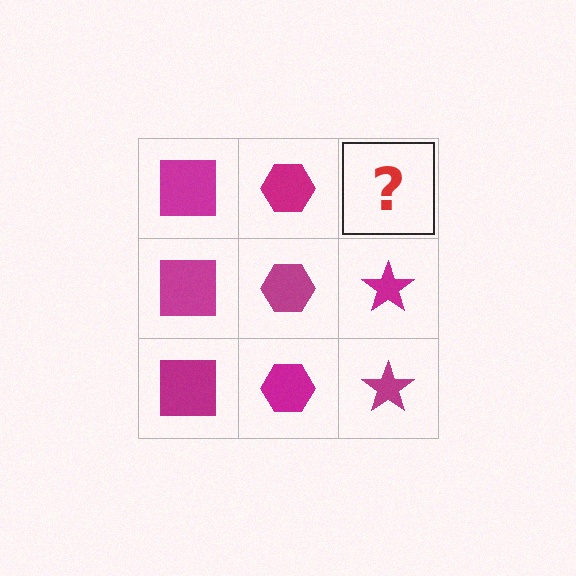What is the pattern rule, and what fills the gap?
The rule is that each column has a consistent shape. The gap should be filled with a magenta star.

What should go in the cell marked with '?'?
The missing cell should contain a magenta star.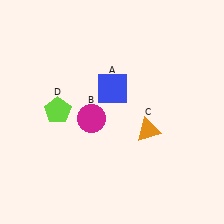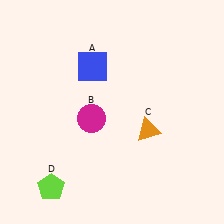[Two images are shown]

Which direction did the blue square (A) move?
The blue square (A) moved up.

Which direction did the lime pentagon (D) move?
The lime pentagon (D) moved down.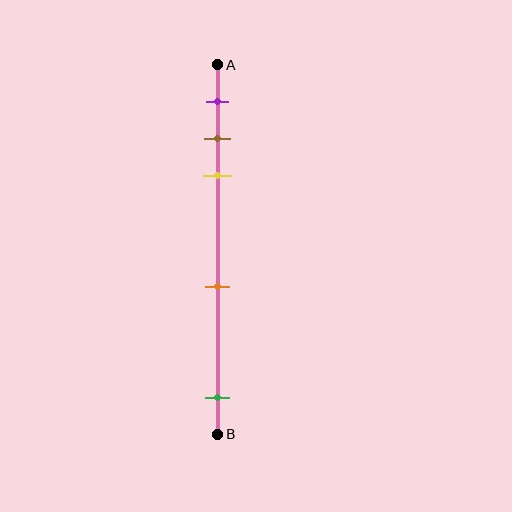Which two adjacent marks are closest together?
The brown and yellow marks are the closest adjacent pair.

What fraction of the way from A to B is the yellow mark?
The yellow mark is approximately 30% (0.3) of the way from A to B.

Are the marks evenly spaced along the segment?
No, the marks are not evenly spaced.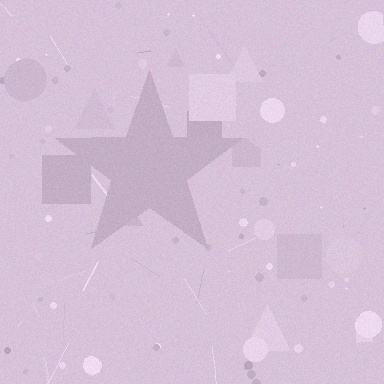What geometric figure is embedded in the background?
A star is embedded in the background.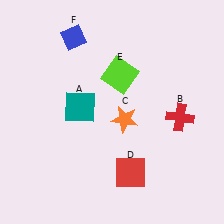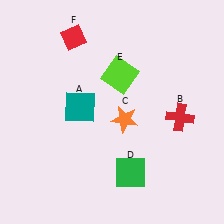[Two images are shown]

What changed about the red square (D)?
In Image 1, D is red. In Image 2, it changed to green.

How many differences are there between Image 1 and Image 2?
There are 2 differences between the two images.